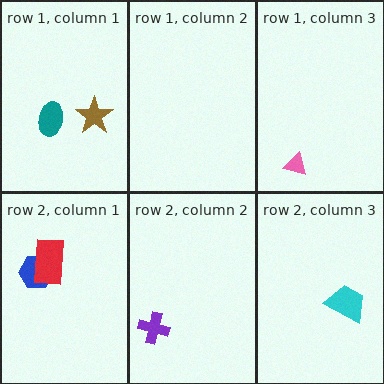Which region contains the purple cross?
The row 2, column 2 region.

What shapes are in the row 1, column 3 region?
The pink triangle.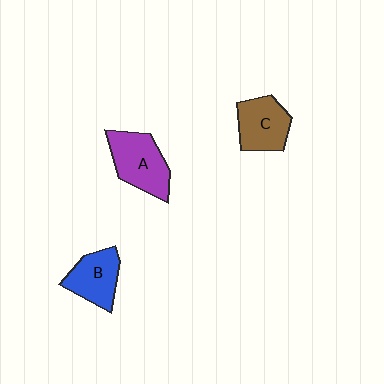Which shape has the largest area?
Shape A (purple).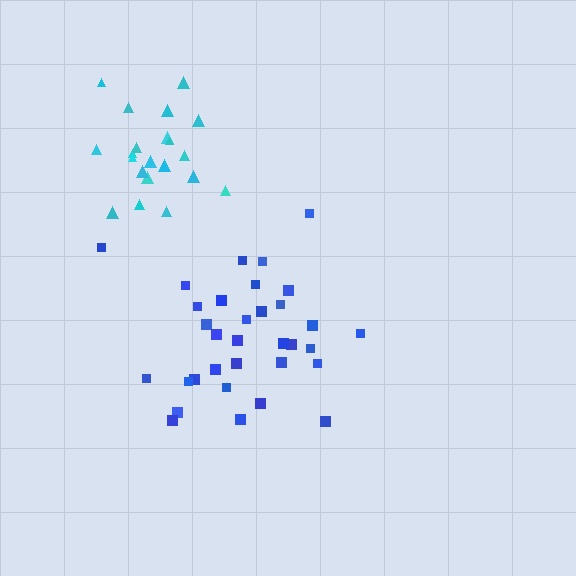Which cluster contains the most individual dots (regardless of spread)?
Blue (33).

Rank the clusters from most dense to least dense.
cyan, blue.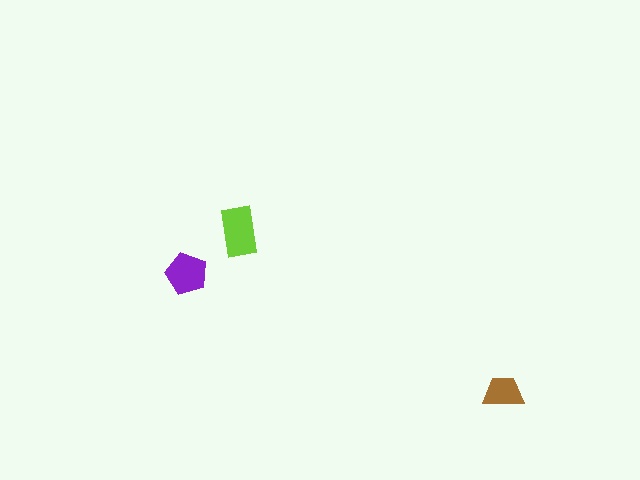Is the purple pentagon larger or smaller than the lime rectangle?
Smaller.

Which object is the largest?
The lime rectangle.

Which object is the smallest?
The brown trapezoid.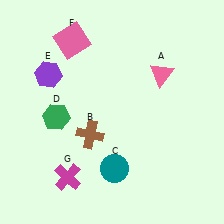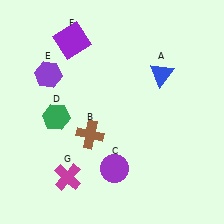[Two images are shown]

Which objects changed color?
A changed from pink to blue. C changed from teal to purple. F changed from pink to purple.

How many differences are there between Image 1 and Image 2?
There are 3 differences between the two images.